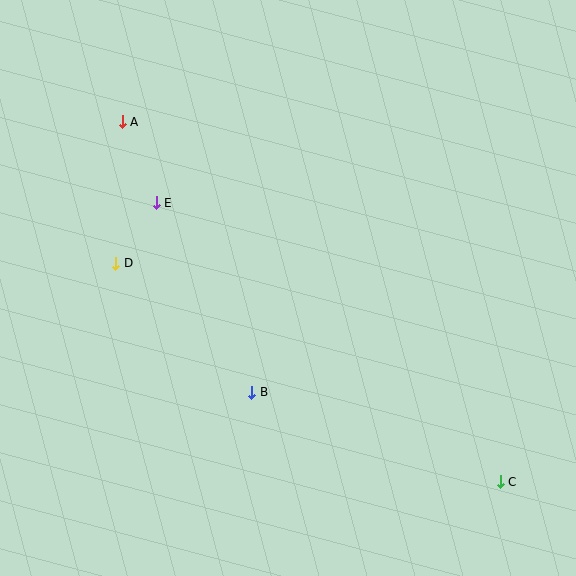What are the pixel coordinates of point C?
Point C is at (500, 482).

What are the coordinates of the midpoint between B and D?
The midpoint between B and D is at (184, 328).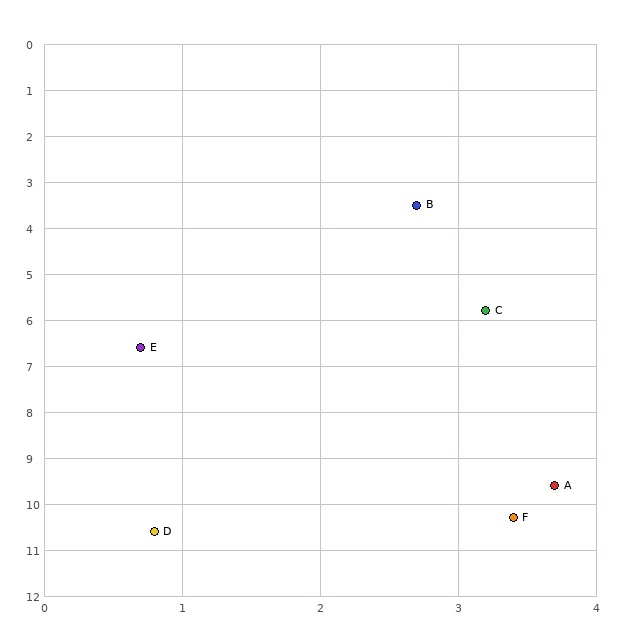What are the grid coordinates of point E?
Point E is at approximately (0.7, 6.6).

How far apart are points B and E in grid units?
Points B and E are about 3.7 grid units apart.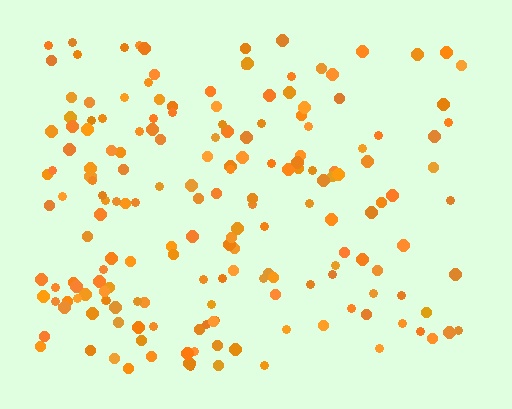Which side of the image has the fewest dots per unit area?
The right.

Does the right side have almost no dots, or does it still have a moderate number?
Still a moderate number, just noticeably fewer than the left.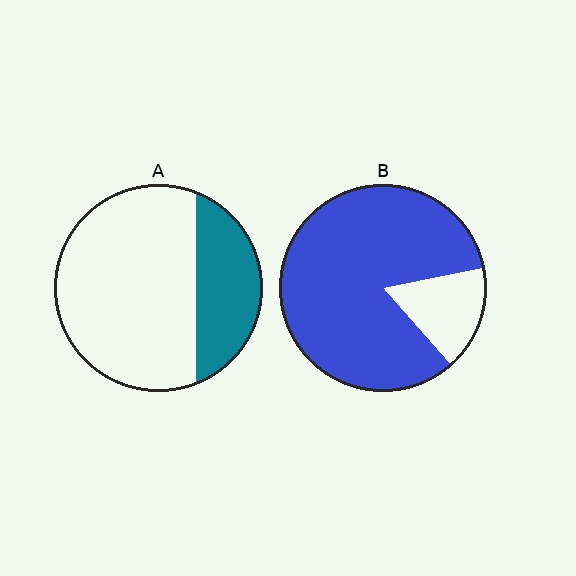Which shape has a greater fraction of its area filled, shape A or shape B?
Shape B.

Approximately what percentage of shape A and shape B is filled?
A is approximately 30% and B is approximately 85%.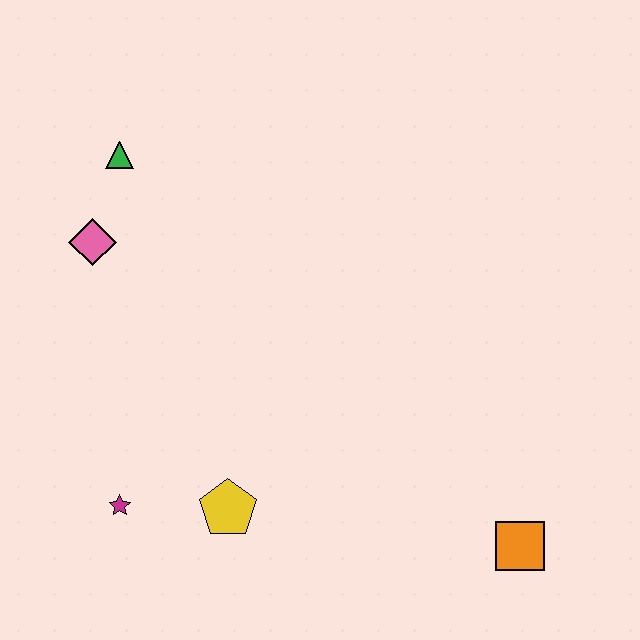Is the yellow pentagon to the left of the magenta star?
No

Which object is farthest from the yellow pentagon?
The green triangle is farthest from the yellow pentagon.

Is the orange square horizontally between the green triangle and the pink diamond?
No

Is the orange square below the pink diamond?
Yes